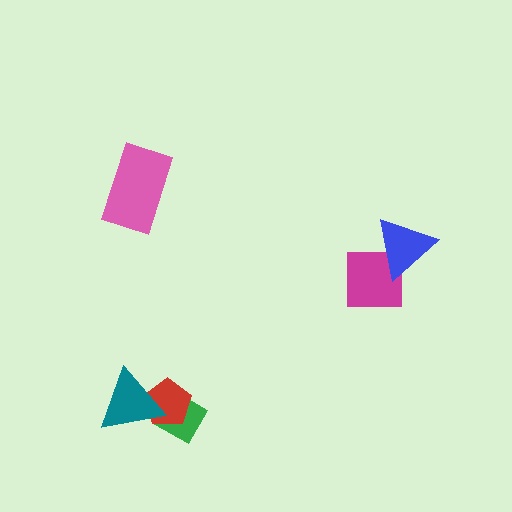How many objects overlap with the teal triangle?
2 objects overlap with the teal triangle.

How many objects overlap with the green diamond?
2 objects overlap with the green diamond.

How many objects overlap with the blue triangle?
1 object overlaps with the blue triangle.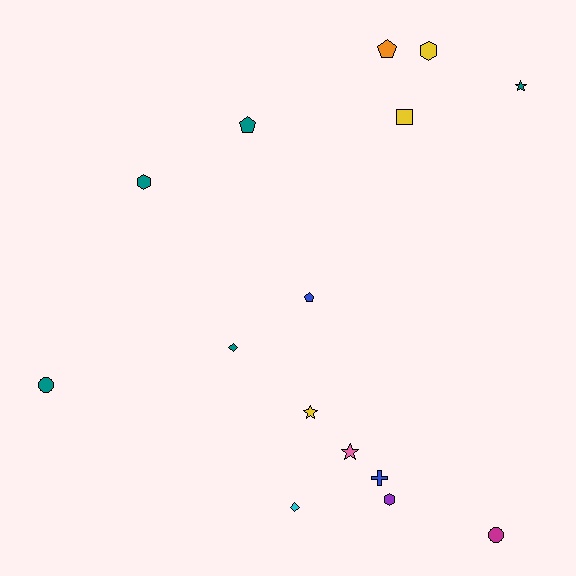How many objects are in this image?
There are 15 objects.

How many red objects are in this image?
There are no red objects.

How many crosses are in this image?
There is 1 cross.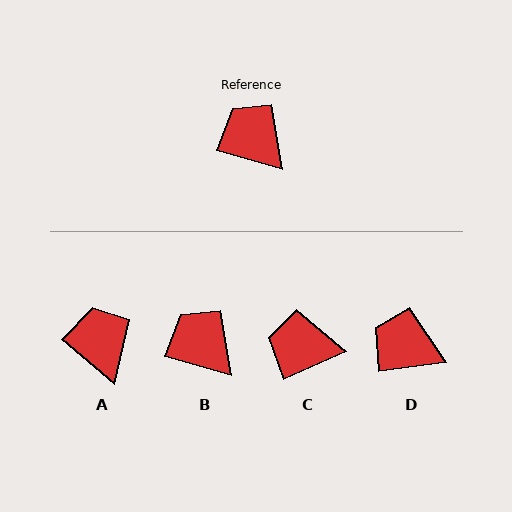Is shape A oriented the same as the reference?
No, it is off by about 23 degrees.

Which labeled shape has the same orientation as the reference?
B.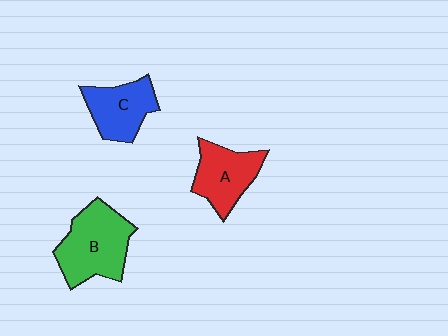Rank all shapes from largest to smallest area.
From largest to smallest: B (green), A (red), C (blue).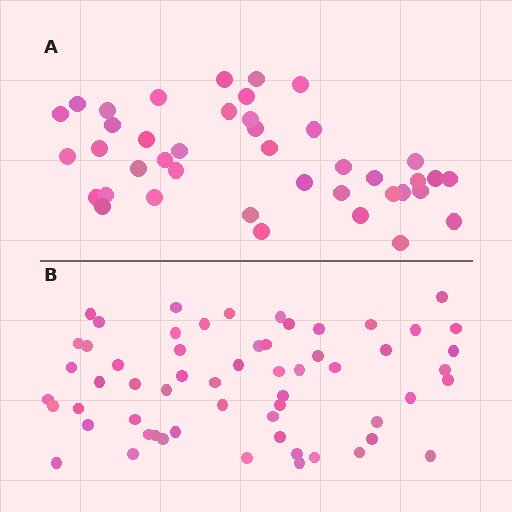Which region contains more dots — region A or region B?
Region B (the bottom region) has more dots.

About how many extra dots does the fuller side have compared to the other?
Region B has approximately 20 more dots than region A.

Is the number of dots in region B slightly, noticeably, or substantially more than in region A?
Region B has noticeably more, but not dramatically so. The ratio is roughly 1.4 to 1.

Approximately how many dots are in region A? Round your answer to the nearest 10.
About 40 dots. (The exact count is 41, which rounds to 40.)